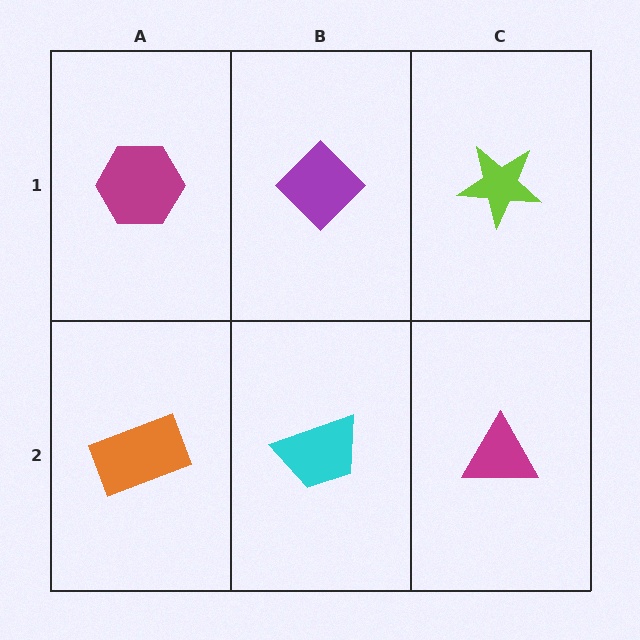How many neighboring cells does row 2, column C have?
2.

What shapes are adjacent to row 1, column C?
A magenta triangle (row 2, column C), a purple diamond (row 1, column B).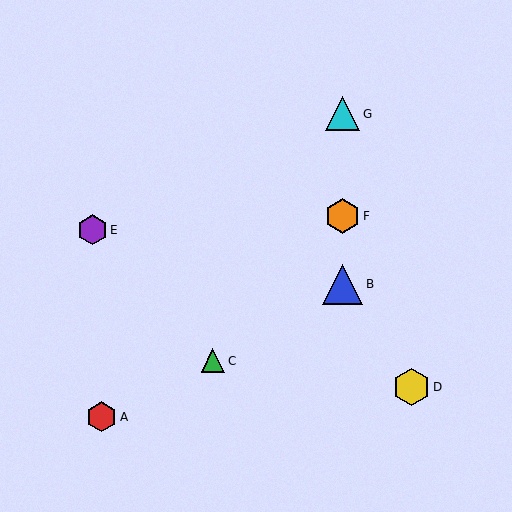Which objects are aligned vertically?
Objects B, F, G are aligned vertically.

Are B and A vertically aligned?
No, B is at x≈343 and A is at x≈102.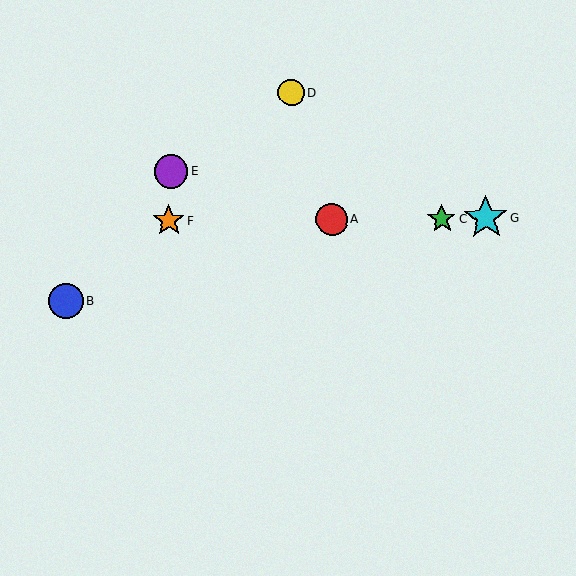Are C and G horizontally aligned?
Yes, both are at y≈219.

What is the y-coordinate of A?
Object A is at y≈219.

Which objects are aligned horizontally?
Objects A, C, F, G are aligned horizontally.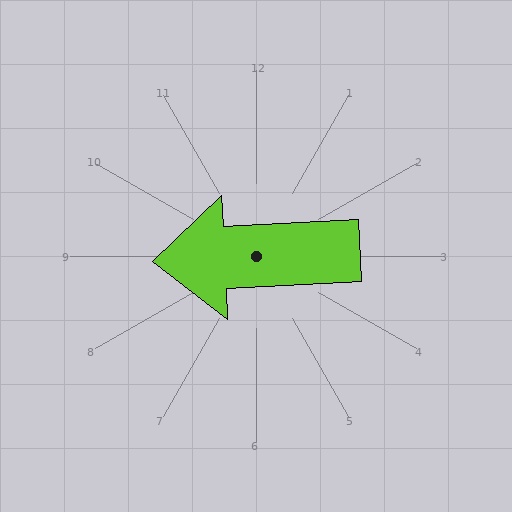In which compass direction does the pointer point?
West.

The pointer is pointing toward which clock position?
Roughly 9 o'clock.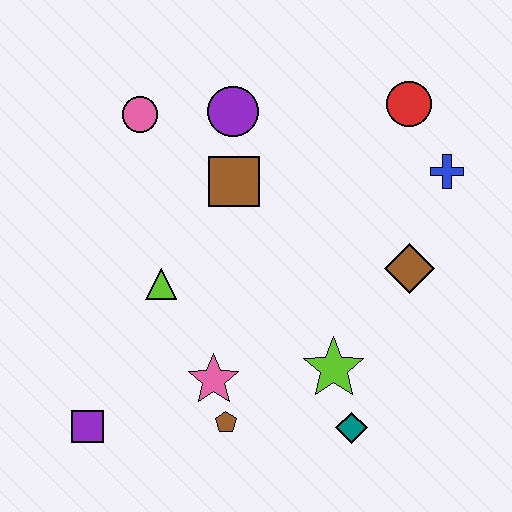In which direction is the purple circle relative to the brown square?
The purple circle is above the brown square.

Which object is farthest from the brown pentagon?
The red circle is farthest from the brown pentagon.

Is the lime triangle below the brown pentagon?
No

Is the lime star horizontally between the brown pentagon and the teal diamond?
Yes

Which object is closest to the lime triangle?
The pink star is closest to the lime triangle.